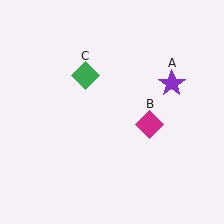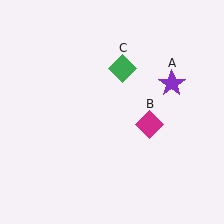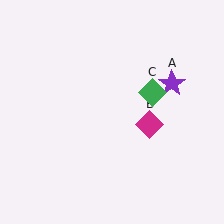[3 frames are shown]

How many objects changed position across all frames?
1 object changed position: green diamond (object C).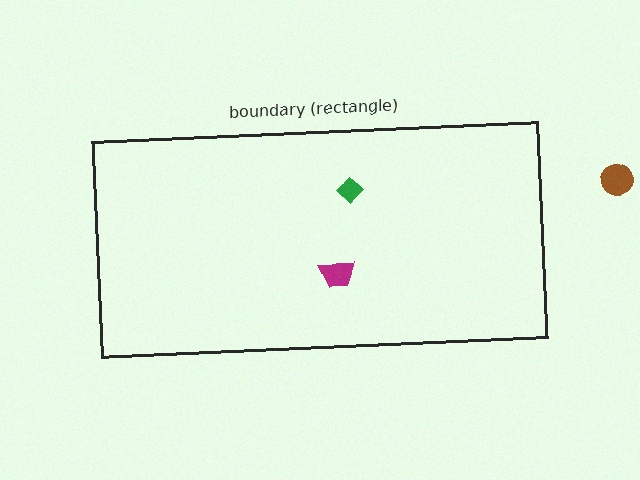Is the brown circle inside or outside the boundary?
Outside.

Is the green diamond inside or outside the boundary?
Inside.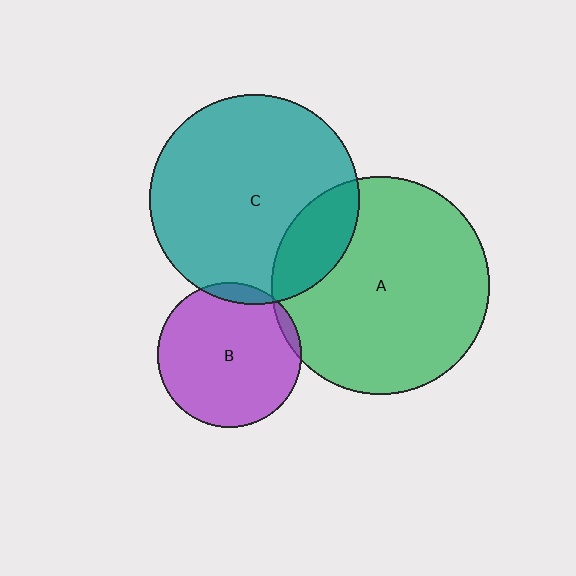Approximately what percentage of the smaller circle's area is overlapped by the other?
Approximately 5%.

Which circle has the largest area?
Circle A (green).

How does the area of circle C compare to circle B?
Approximately 2.1 times.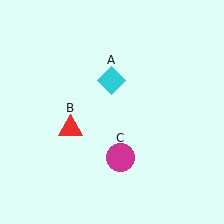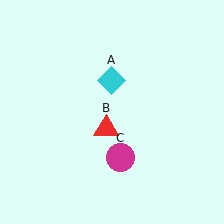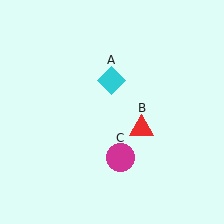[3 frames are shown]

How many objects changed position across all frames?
1 object changed position: red triangle (object B).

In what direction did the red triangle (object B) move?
The red triangle (object B) moved right.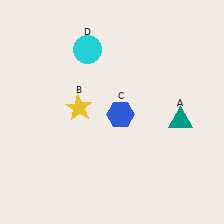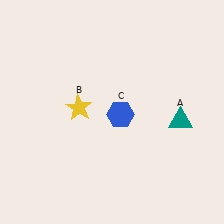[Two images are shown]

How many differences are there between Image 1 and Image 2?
There is 1 difference between the two images.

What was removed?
The cyan circle (D) was removed in Image 2.